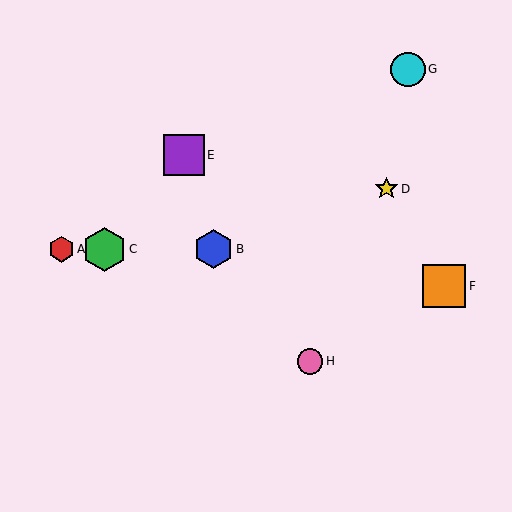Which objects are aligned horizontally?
Objects A, B, C are aligned horizontally.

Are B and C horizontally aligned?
Yes, both are at y≈249.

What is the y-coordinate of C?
Object C is at y≈249.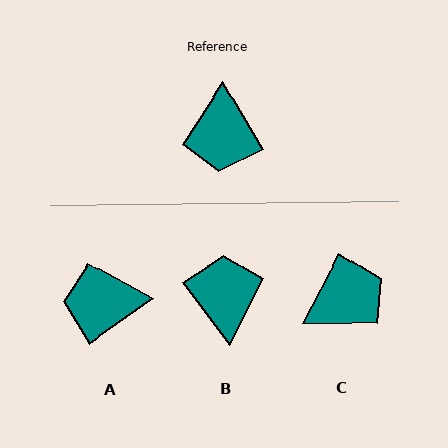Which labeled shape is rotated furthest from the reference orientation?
B, about 173 degrees away.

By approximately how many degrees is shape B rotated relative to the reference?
Approximately 173 degrees clockwise.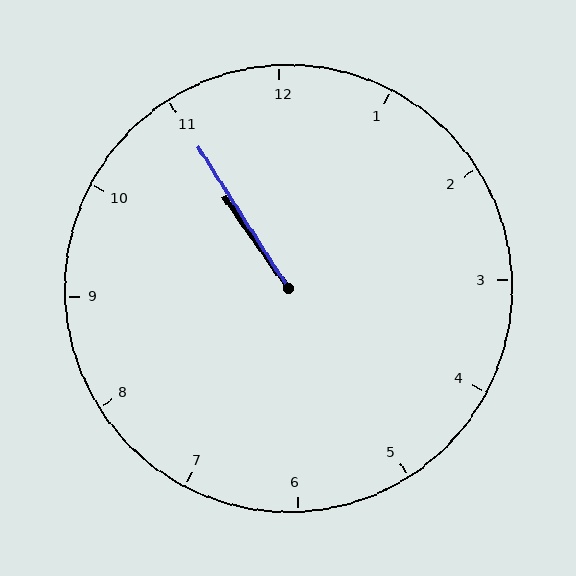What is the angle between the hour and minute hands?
Approximately 2 degrees.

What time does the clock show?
10:55.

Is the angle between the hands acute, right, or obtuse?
It is acute.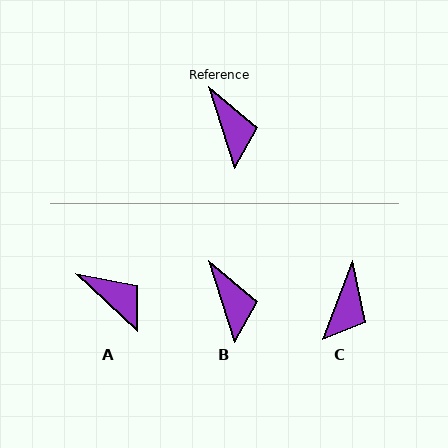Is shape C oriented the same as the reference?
No, it is off by about 39 degrees.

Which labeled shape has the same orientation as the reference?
B.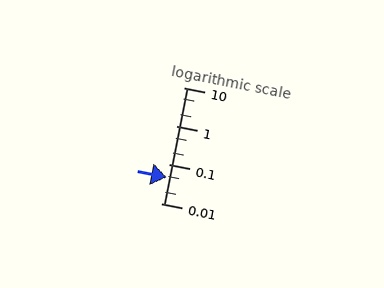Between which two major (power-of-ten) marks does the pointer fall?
The pointer is between 0.01 and 0.1.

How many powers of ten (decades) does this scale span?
The scale spans 3 decades, from 0.01 to 10.